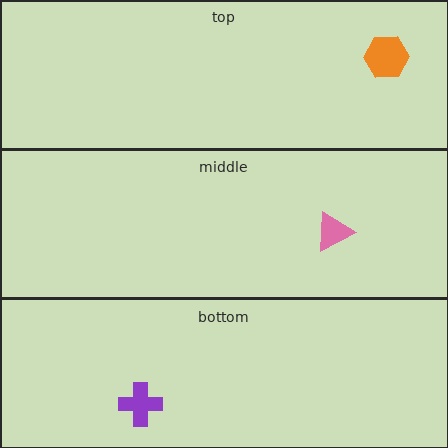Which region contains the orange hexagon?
The top region.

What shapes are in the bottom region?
The purple cross.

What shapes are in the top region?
The orange hexagon.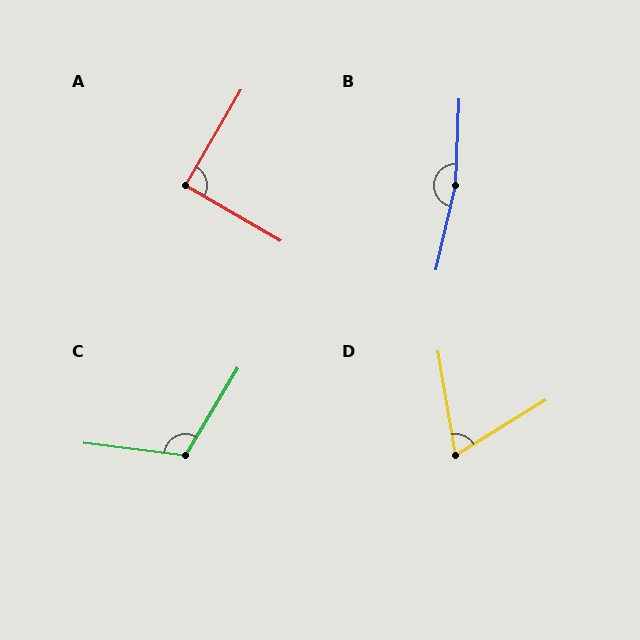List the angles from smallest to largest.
D (68°), A (90°), C (114°), B (169°).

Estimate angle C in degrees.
Approximately 114 degrees.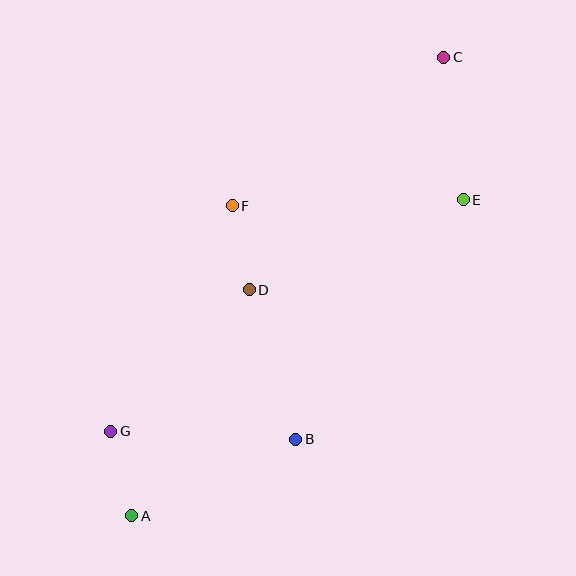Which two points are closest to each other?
Points D and F are closest to each other.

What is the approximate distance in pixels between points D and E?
The distance between D and E is approximately 232 pixels.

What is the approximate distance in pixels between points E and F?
The distance between E and F is approximately 231 pixels.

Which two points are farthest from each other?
Points A and C are farthest from each other.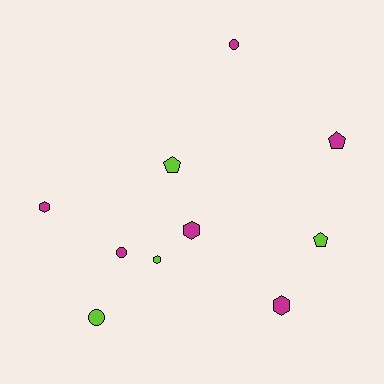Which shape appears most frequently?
Hexagon, with 4 objects.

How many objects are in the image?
There are 10 objects.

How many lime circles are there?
There is 1 lime circle.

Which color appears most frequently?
Magenta, with 6 objects.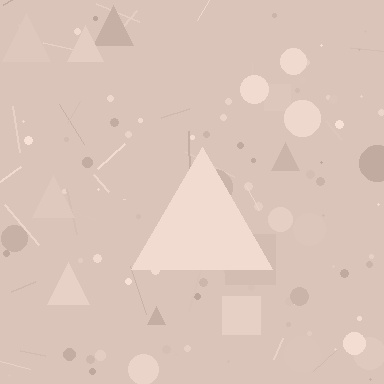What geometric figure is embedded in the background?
A triangle is embedded in the background.